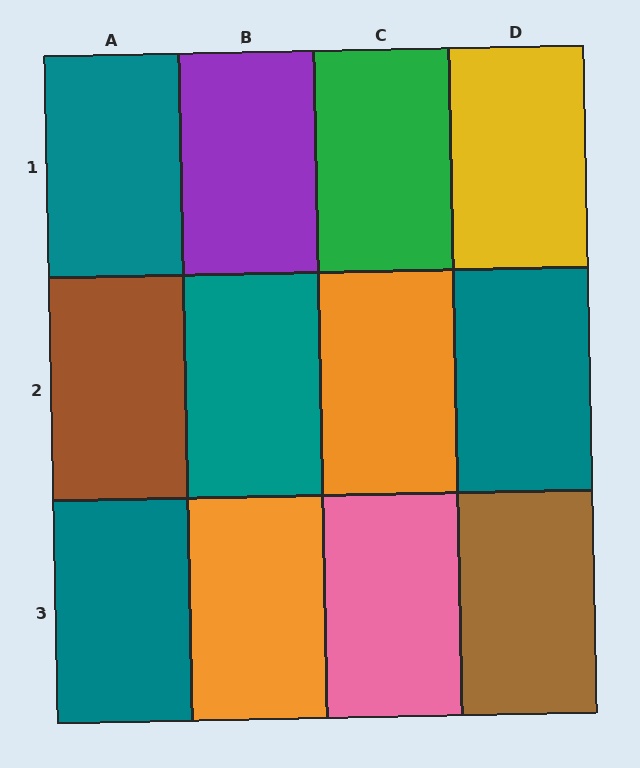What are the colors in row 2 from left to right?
Brown, teal, orange, teal.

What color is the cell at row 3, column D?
Brown.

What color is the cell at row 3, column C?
Pink.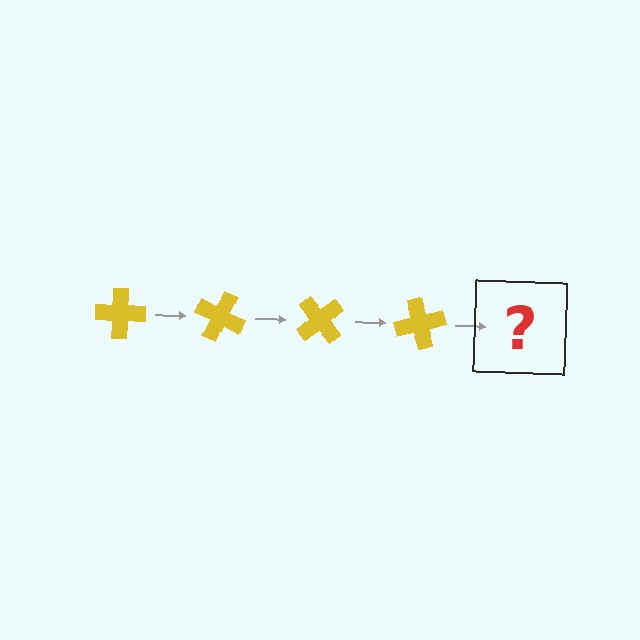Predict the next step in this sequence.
The next step is a yellow cross rotated 100 degrees.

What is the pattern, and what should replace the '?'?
The pattern is that the cross rotates 25 degrees each step. The '?' should be a yellow cross rotated 100 degrees.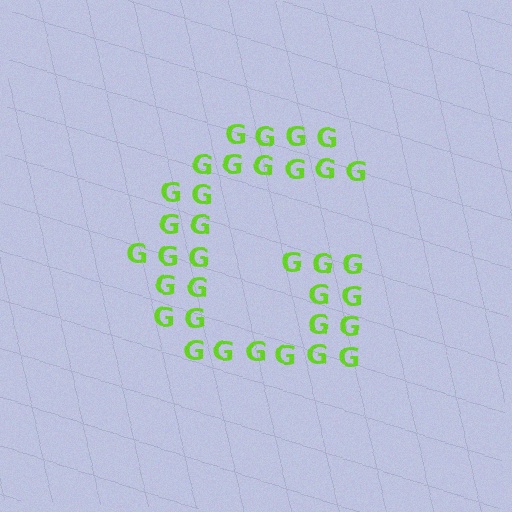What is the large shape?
The large shape is the letter G.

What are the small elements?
The small elements are letter G's.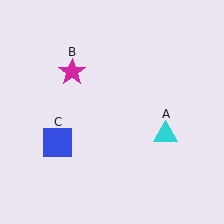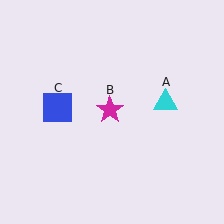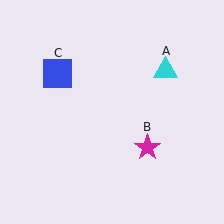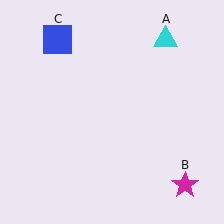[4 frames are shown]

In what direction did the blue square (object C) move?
The blue square (object C) moved up.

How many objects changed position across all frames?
3 objects changed position: cyan triangle (object A), magenta star (object B), blue square (object C).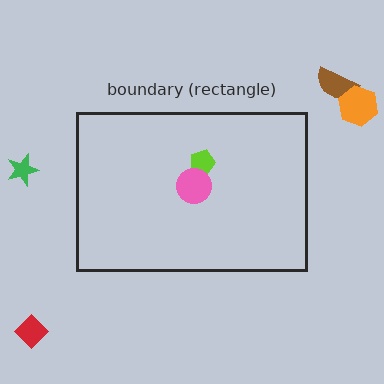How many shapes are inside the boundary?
2 inside, 4 outside.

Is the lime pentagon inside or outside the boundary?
Inside.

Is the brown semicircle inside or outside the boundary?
Outside.